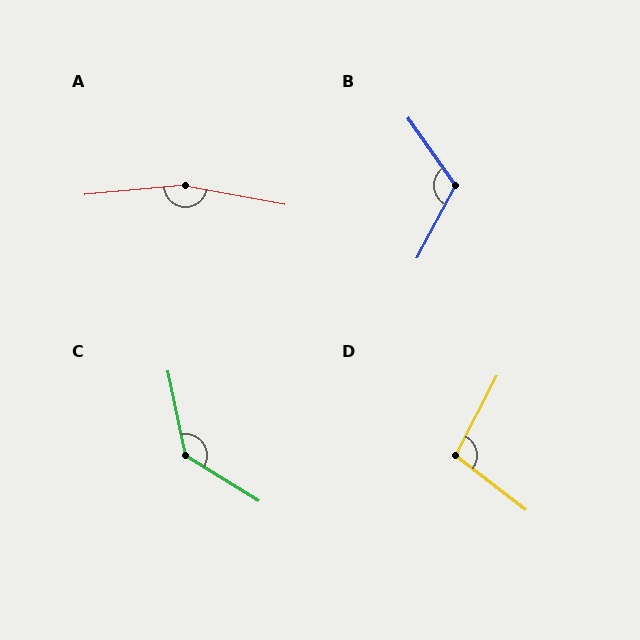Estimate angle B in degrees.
Approximately 117 degrees.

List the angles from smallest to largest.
D (100°), B (117°), C (134°), A (164°).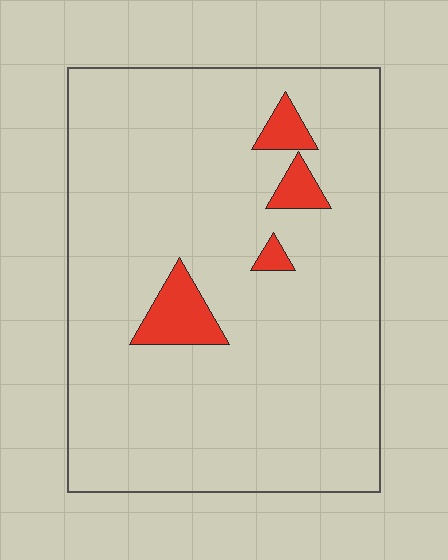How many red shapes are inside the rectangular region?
4.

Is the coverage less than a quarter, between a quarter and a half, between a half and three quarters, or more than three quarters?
Less than a quarter.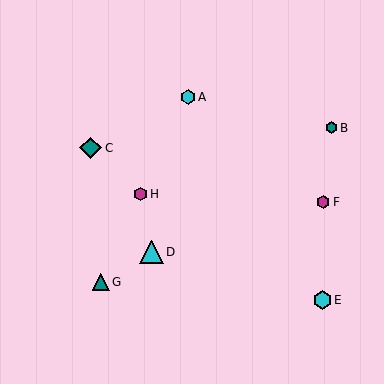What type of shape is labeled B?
Shape B is a teal hexagon.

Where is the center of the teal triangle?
The center of the teal triangle is at (101, 282).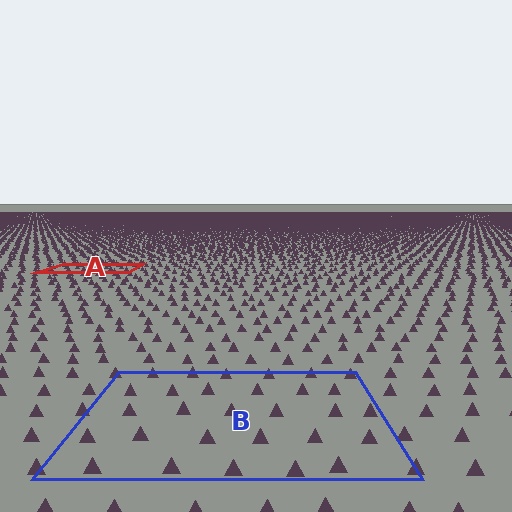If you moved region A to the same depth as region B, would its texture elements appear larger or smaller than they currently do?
They would appear larger. At a closer depth, the same texture elements are projected at a bigger on-screen size.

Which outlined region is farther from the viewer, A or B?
Region A is farther from the viewer — the texture elements inside it appear smaller and more densely packed.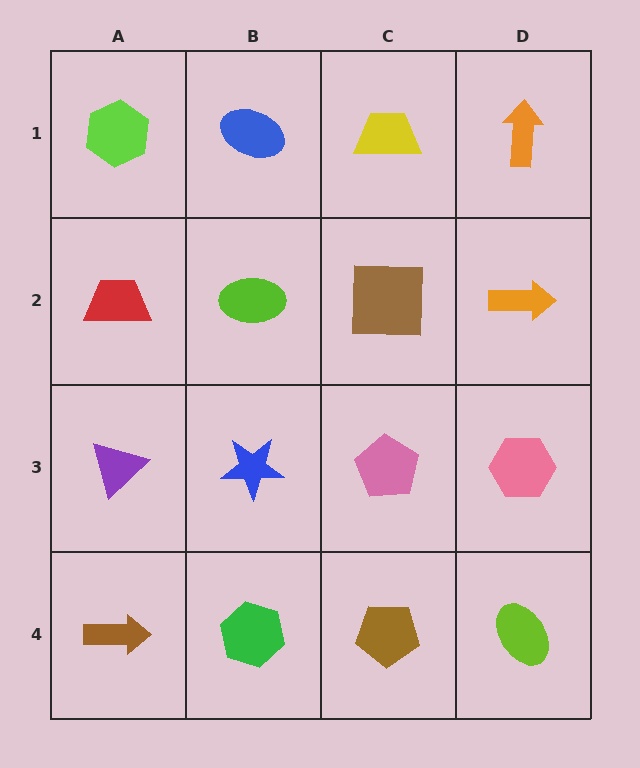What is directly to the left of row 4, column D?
A brown pentagon.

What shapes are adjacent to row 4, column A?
A purple triangle (row 3, column A), a green hexagon (row 4, column B).